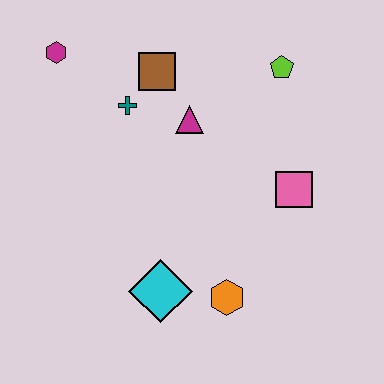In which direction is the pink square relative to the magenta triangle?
The pink square is to the right of the magenta triangle.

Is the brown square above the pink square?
Yes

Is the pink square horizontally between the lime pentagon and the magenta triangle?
No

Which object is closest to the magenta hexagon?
The teal cross is closest to the magenta hexagon.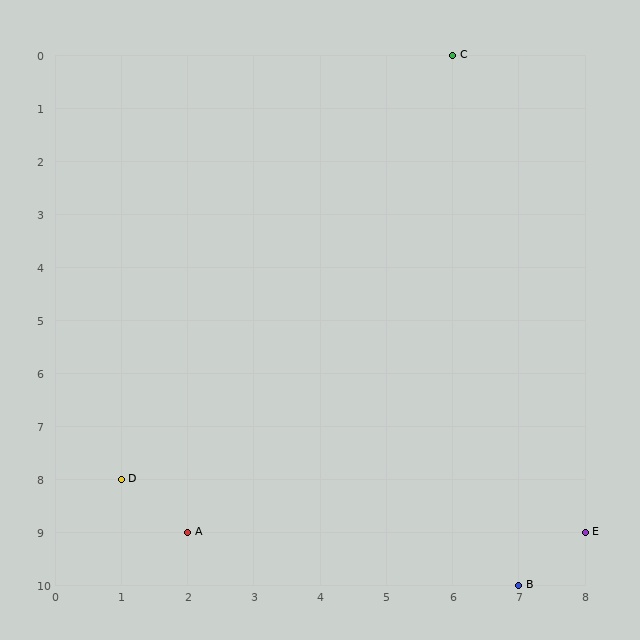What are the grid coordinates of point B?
Point B is at grid coordinates (7, 10).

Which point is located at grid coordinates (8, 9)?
Point E is at (8, 9).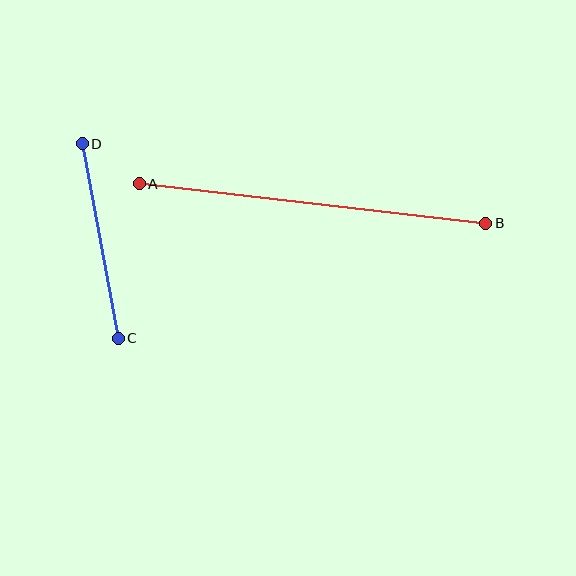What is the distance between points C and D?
The distance is approximately 198 pixels.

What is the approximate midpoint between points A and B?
The midpoint is at approximately (313, 203) pixels.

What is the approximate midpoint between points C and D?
The midpoint is at approximately (100, 241) pixels.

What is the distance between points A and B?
The distance is approximately 349 pixels.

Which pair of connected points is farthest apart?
Points A and B are farthest apart.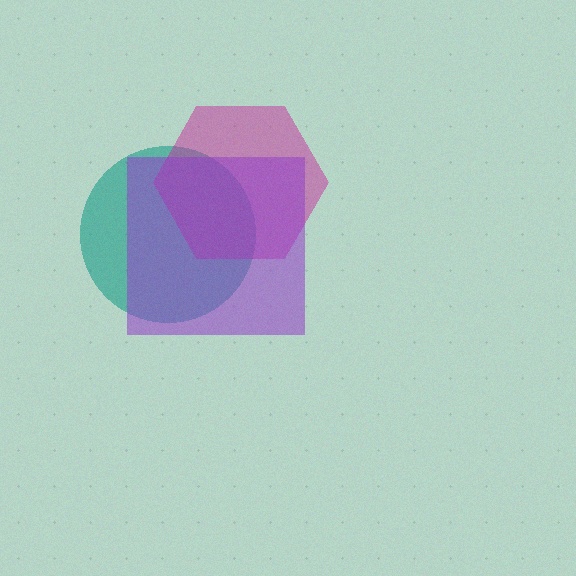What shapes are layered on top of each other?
The layered shapes are: a teal circle, a magenta hexagon, a purple square.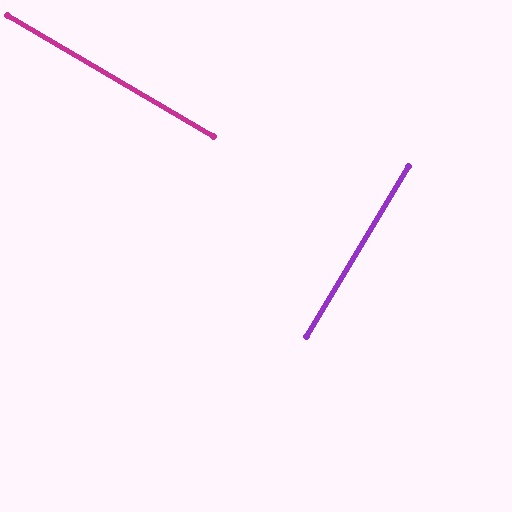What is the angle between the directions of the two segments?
Approximately 90 degrees.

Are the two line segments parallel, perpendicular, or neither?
Perpendicular — they meet at approximately 90°.